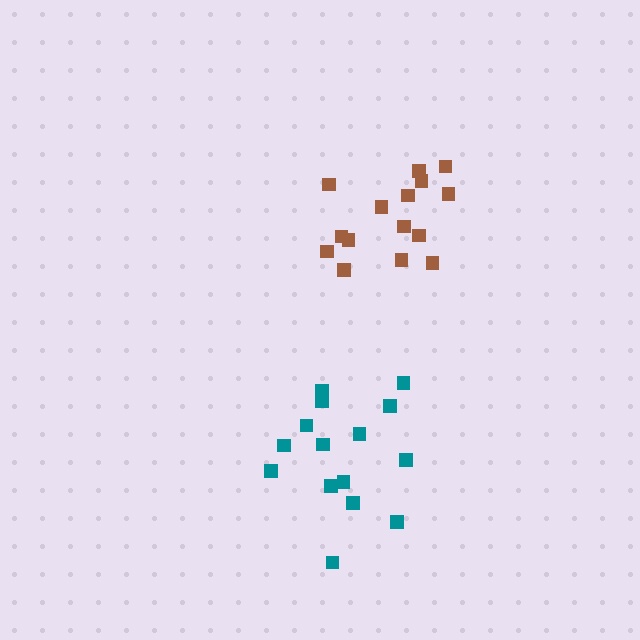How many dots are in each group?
Group 1: 15 dots, Group 2: 15 dots (30 total).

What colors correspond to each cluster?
The clusters are colored: brown, teal.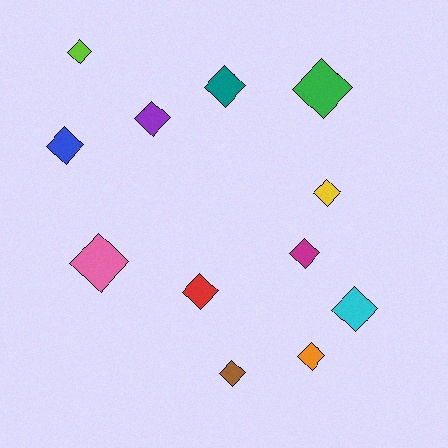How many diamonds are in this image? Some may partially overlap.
There are 12 diamonds.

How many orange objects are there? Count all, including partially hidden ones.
There is 1 orange object.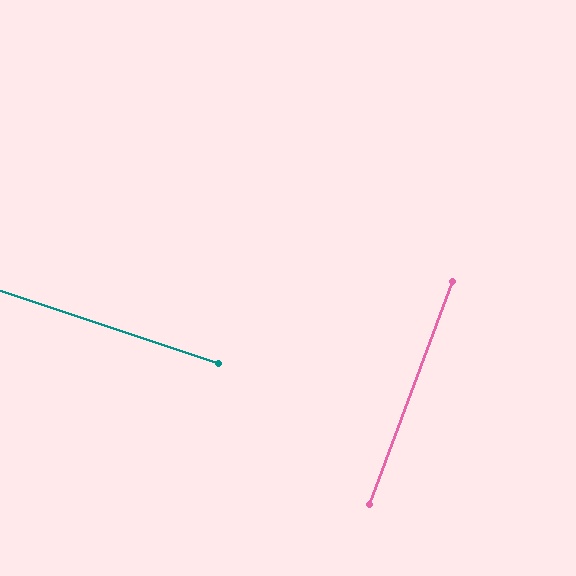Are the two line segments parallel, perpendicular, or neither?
Perpendicular — they meet at approximately 88°.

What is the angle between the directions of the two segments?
Approximately 88 degrees.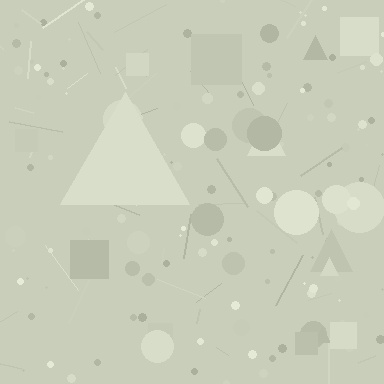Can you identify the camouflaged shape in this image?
The camouflaged shape is a triangle.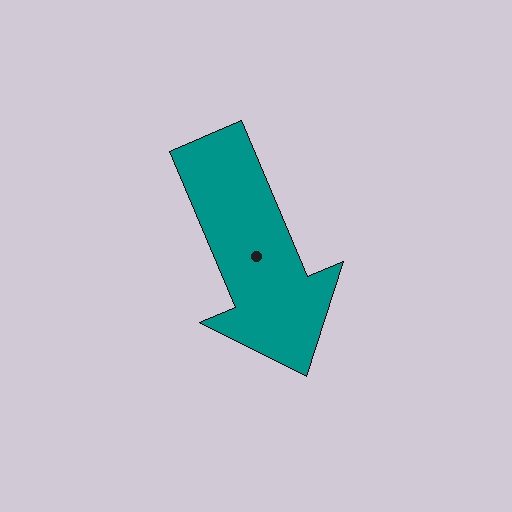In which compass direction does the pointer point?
Southeast.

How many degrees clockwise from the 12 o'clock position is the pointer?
Approximately 157 degrees.